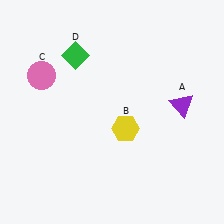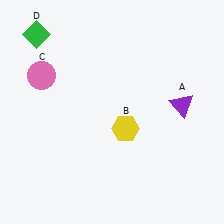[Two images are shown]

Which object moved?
The green diamond (D) moved left.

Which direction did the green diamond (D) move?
The green diamond (D) moved left.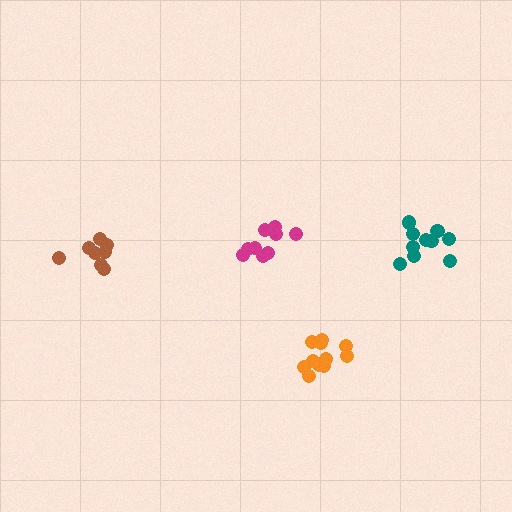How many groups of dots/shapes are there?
There are 4 groups.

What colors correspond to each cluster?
The clusters are colored: brown, magenta, teal, orange.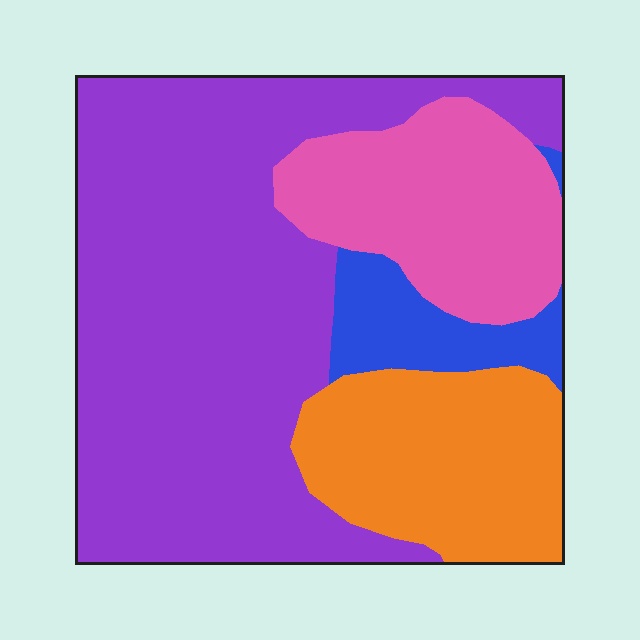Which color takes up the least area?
Blue, at roughly 10%.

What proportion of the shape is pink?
Pink takes up about one fifth (1/5) of the shape.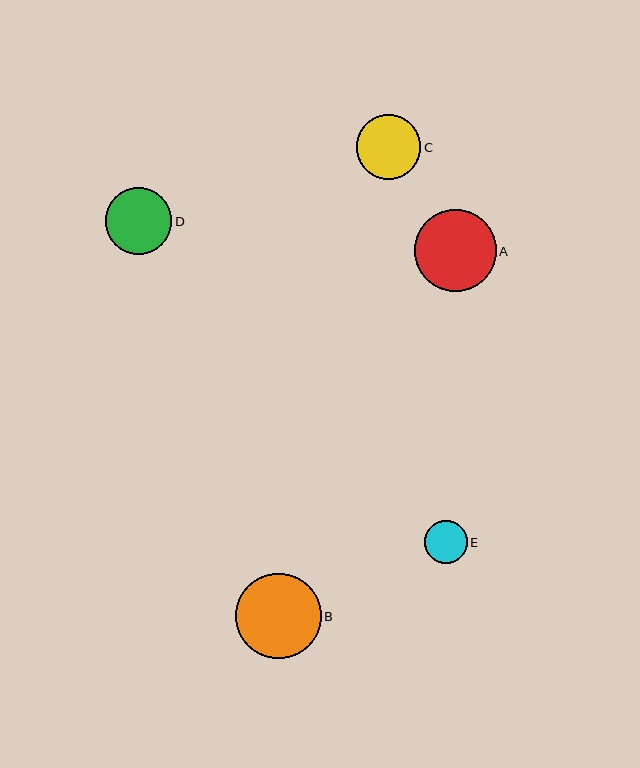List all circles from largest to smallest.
From largest to smallest: B, A, D, C, E.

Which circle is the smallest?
Circle E is the smallest with a size of approximately 43 pixels.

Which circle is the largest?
Circle B is the largest with a size of approximately 85 pixels.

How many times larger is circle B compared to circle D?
Circle B is approximately 1.3 times the size of circle D.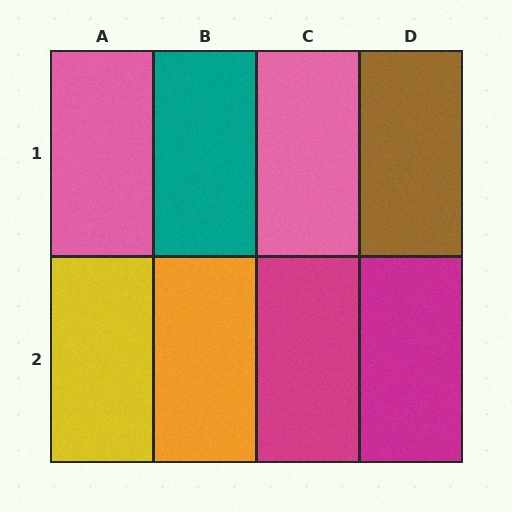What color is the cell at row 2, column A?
Yellow.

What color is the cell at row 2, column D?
Magenta.